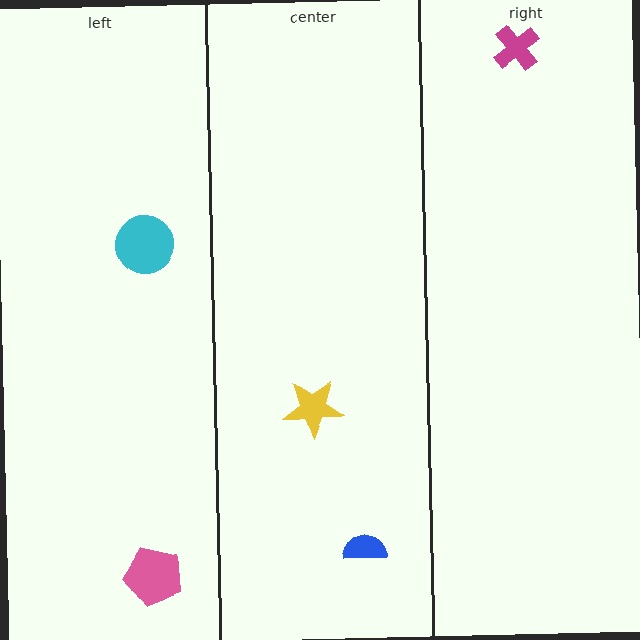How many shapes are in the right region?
1.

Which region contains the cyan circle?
The left region.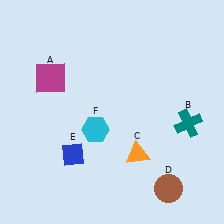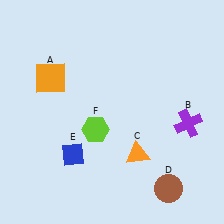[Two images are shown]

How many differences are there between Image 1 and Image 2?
There are 3 differences between the two images.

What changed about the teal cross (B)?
In Image 1, B is teal. In Image 2, it changed to purple.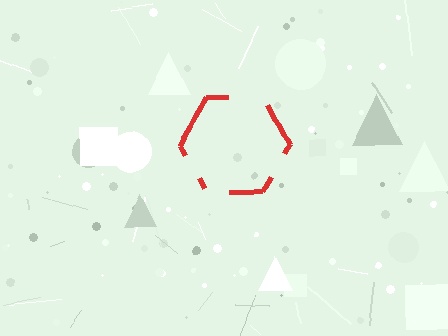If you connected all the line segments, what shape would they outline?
They would outline a hexagon.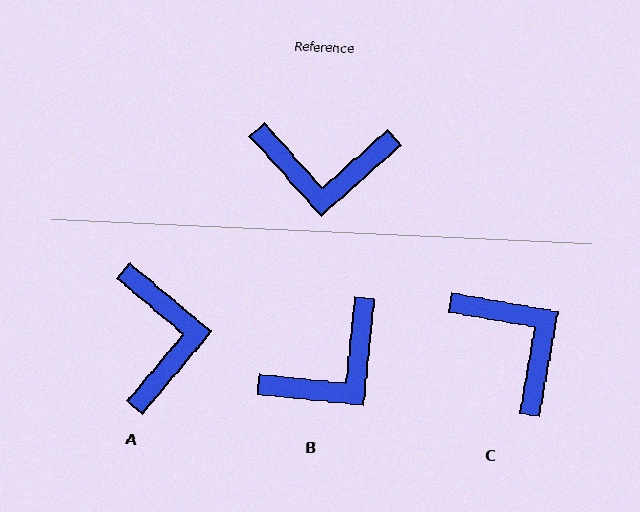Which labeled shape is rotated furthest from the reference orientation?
C, about 128 degrees away.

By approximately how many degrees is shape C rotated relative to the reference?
Approximately 128 degrees counter-clockwise.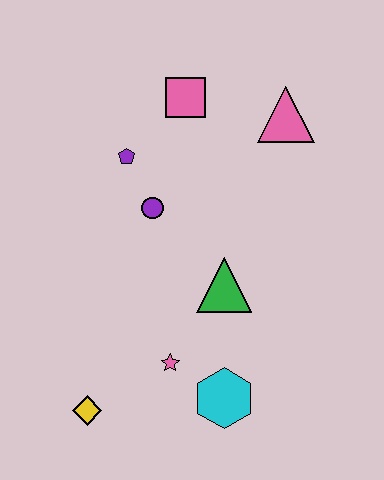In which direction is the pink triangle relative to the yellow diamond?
The pink triangle is above the yellow diamond.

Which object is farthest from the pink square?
The yellow diamond is farthest from the pink square.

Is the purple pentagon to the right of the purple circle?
No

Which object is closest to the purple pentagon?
The purple circle is closest to the purple pentagon.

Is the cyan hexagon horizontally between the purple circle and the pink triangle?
Yes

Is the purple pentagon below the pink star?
No